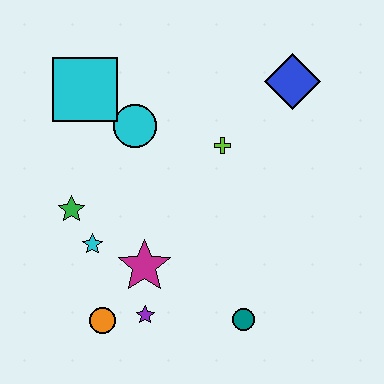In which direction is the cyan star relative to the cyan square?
The cyan star is below the cyan square.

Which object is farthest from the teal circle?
The cyan square is farthest from the teal circle.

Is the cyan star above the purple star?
Yes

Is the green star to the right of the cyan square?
No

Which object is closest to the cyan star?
The green star is closest to the cyan star.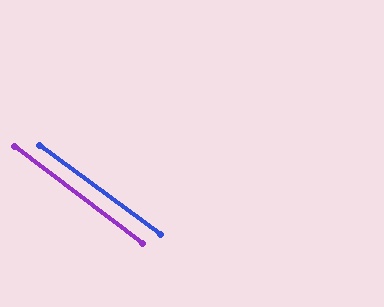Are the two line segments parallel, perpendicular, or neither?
Parallel — their directions differ by only 1.0°.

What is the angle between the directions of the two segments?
Approximately 1 degree.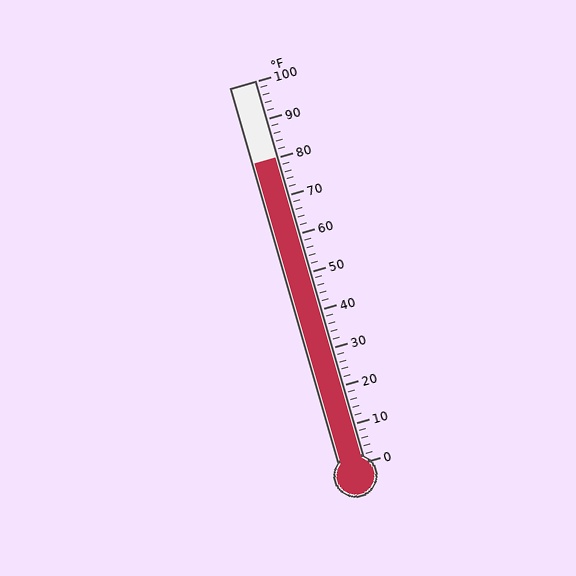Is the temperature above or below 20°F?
The temperature is above 20°F.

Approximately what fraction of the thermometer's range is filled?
The thermometer is filled to approximately 80% of its range.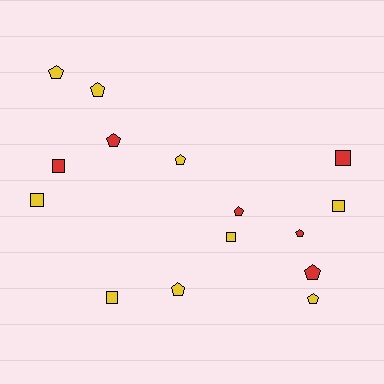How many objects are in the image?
There are 15 objects.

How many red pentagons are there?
There are 4 red pentagons.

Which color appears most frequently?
Yellow, with 9 objects.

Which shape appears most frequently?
Pentagon, with 9 objects.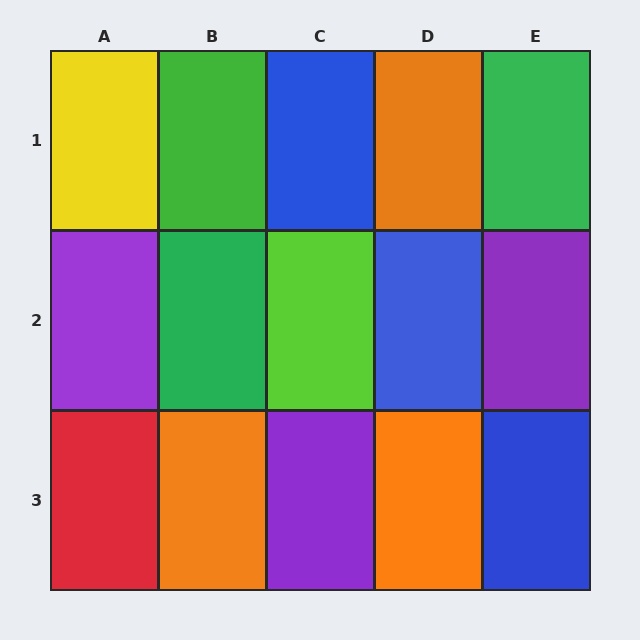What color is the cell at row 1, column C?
Blue.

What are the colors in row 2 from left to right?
Purple, green, lime, blue, purple.